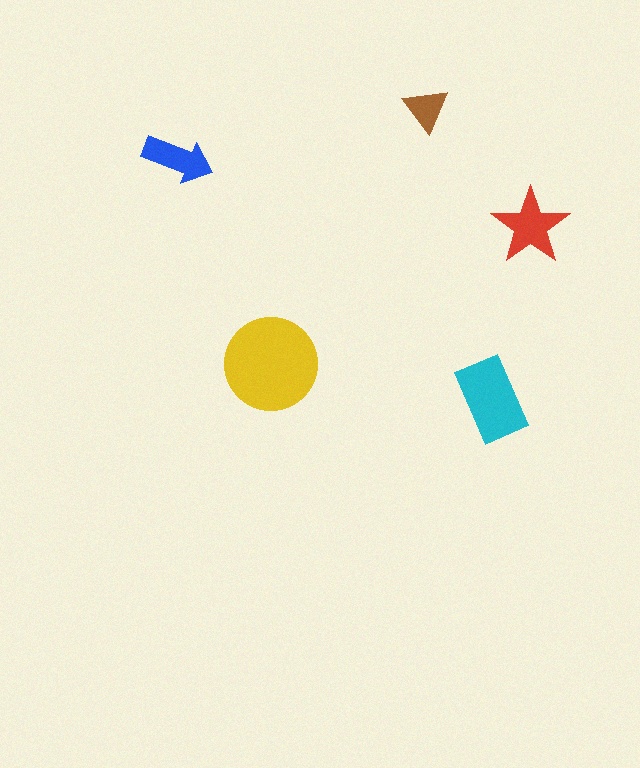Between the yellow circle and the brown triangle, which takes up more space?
The yellow circle.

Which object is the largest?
The yellow circle.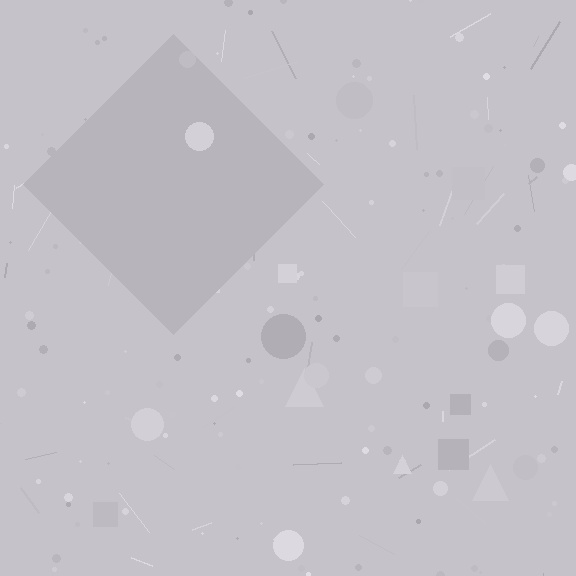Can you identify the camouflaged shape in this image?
The camouflaged shape is a diamond.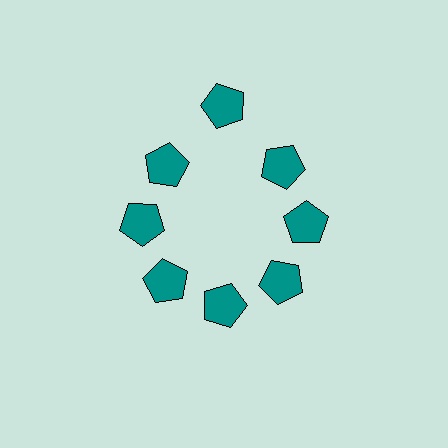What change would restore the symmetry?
The symmetry would be restored by moving it inward, back onto the ring so that all 8 pentagons sit at equal angles and equal distance from the center.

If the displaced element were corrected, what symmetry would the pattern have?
It would have 8-fold rotational symmetry — the pattern would map onto itself every 45 degrees.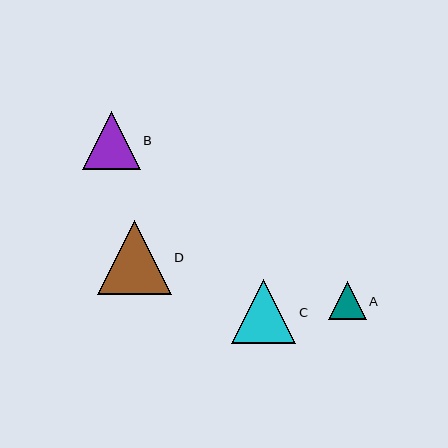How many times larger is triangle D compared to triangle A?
Triangle D is approximately 1.9 times the size of triangle A.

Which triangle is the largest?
Triangle D is the largest with a size of approximately 73 pixels.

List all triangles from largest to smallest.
From largest to smallest: D, C, B, A.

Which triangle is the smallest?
Triangle A is the smallest with a size of approximately 38 pixels.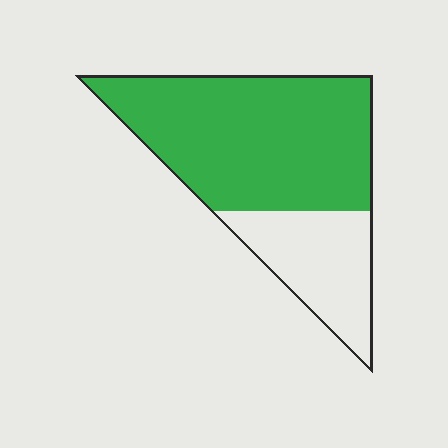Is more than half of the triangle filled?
Yes.